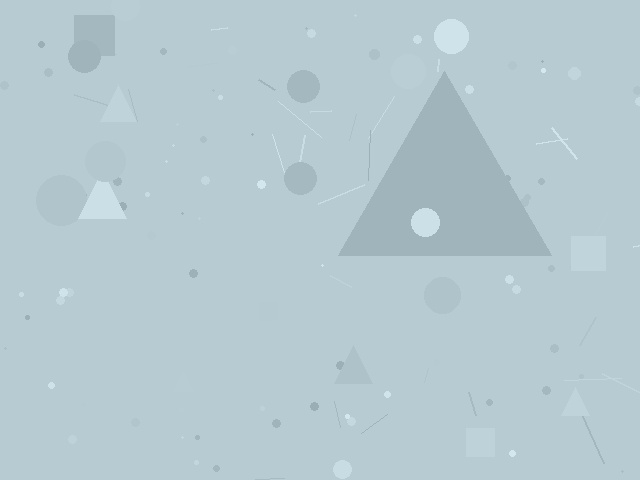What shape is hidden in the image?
A triangle is hidden in the image.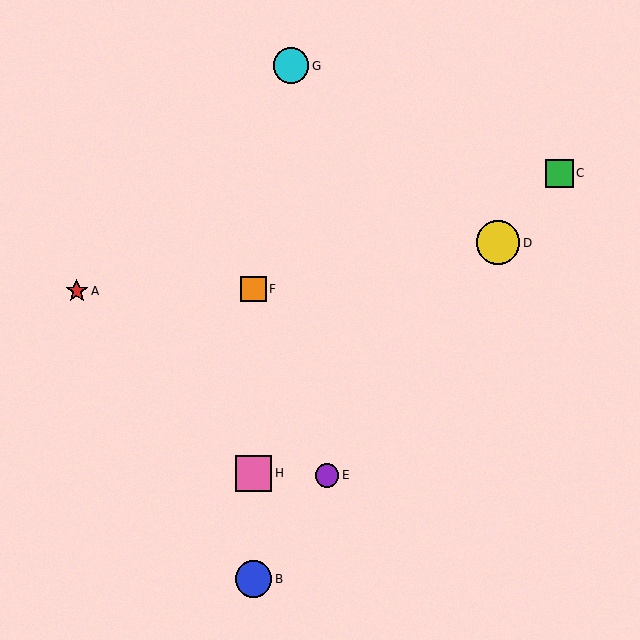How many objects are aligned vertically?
3 objects (B, F, H) are aligned vertically.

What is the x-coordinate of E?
Object E is at x≈327.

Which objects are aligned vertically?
Objects B, F, H are aligned vertically.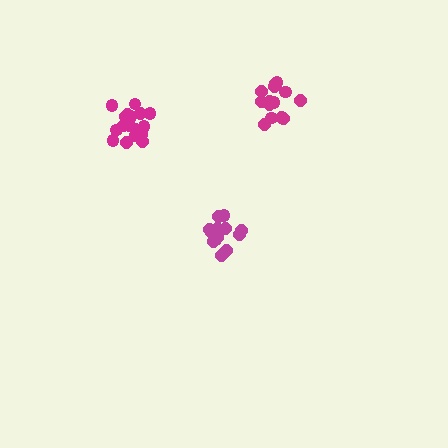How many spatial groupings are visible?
There are 3 spatial groupings.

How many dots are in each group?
Group 1: 14 dots, Group 2: 19 dots, Group 3: 14 dots (47 total).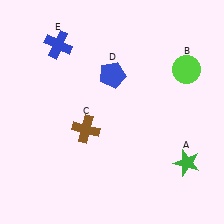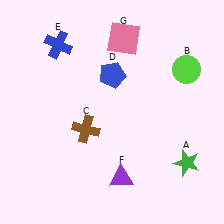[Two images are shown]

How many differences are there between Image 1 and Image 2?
There are 2 differences between the two images.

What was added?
A purple triangle (F), a pink square (G) were added in Image 2.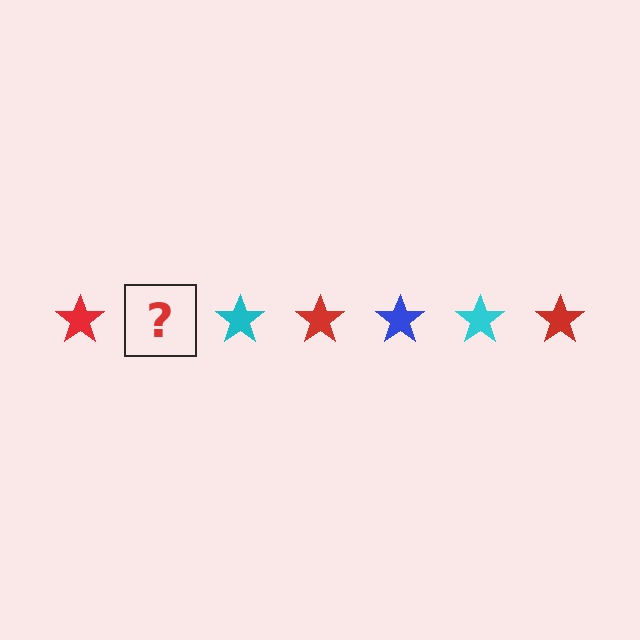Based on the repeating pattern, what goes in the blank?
The blank should be a blue star.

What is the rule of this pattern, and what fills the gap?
The rule is that the pattern cycles through red, blue, cyan stars. The gap should be filled with a blue star.